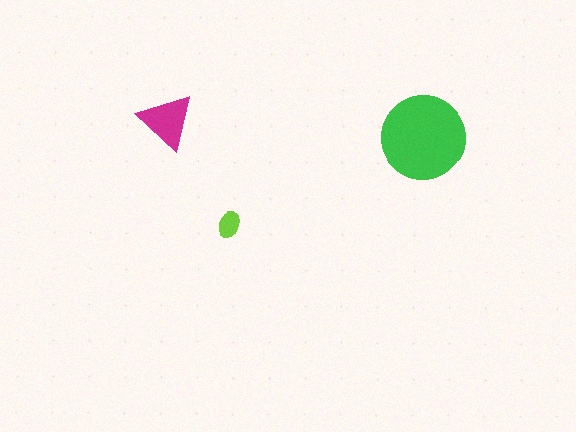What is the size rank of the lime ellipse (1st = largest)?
3rd.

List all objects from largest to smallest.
The green circle, the magenta triangle, the lime ellipse.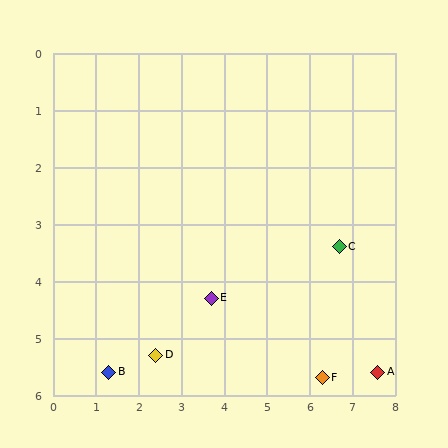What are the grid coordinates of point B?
Point B is at approximately (1.3, 5.6).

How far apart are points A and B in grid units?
Points A and B are about 6.3 grid units apart.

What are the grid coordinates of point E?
Point E is at approximately (3.7, 4.3).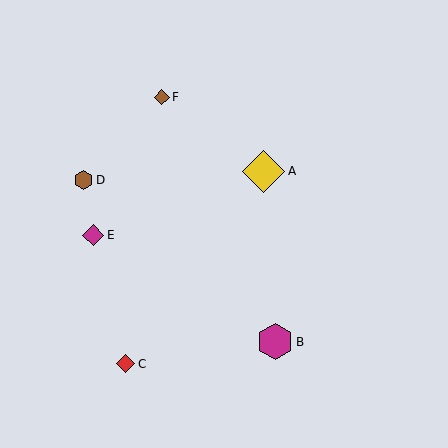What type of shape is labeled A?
Shape A is a yellow diamond.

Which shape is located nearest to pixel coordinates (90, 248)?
The magenta diamond (labeled E) at (93, 235) is nearest to that location.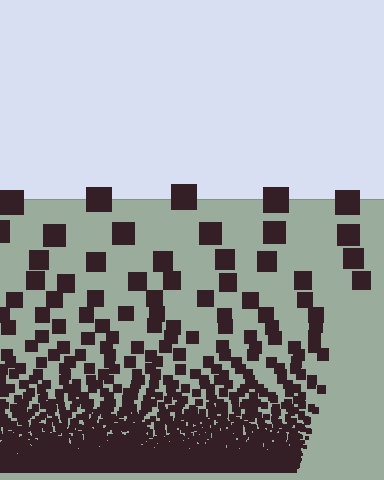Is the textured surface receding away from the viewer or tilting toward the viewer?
The surface appears to tilt toward the viewer. Texture elements get larger and sparser toward the top.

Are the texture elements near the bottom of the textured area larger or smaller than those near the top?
Smaller. The gradient is inverted — elements near the bottom are smaller and denser.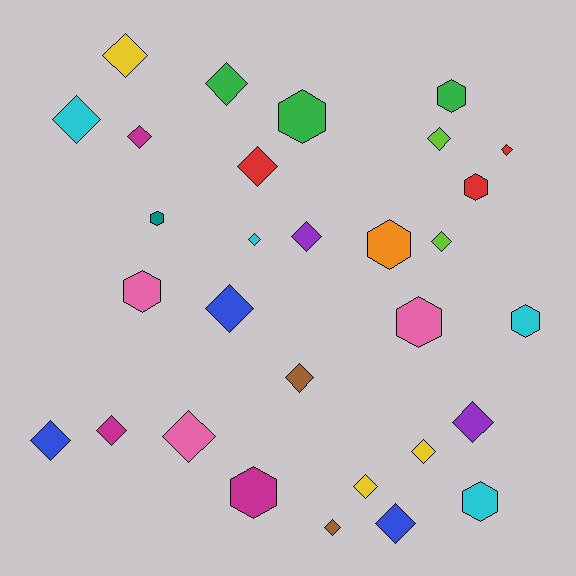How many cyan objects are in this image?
There are 4 cyan objects.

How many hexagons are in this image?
There are 10 hexagons.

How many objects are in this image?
There are 30 objects.